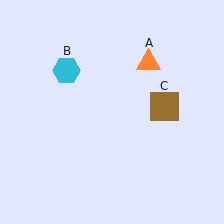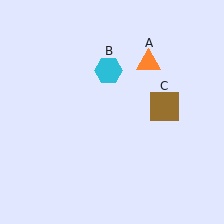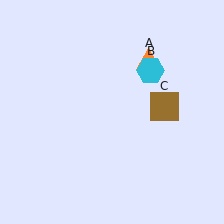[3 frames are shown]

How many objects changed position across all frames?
1 object changed position: cyan hexagon (object B).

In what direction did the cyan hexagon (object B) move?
The cyan hexagon (object B) moved right.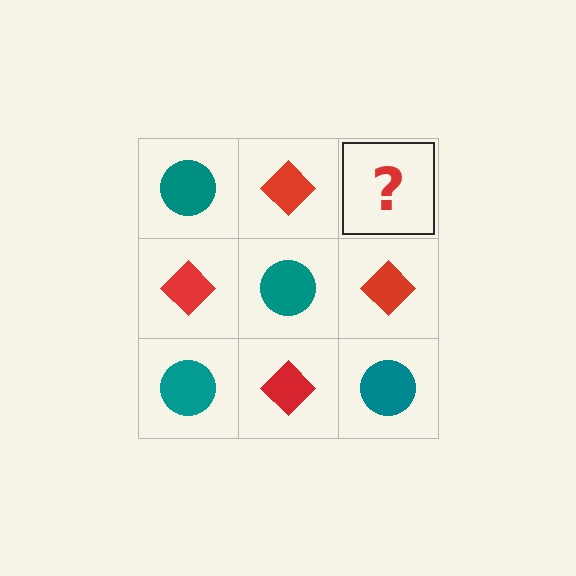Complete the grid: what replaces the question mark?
The question mark should be replaced with a teal circle.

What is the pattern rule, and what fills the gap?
The rule is that it alternates teal circle and red diamond in a checkerboard pattern. The gap should be filled with a teal circle.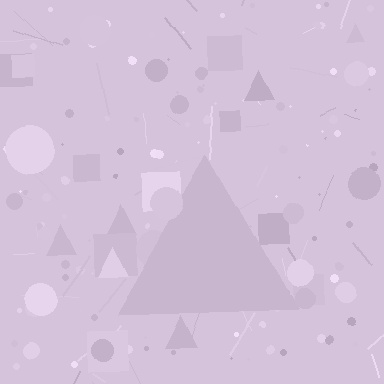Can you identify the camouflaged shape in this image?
The camouflaged shape is a triangle.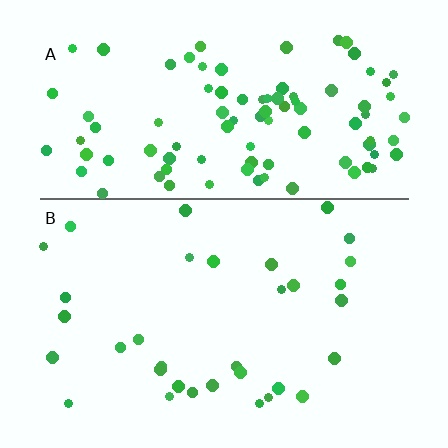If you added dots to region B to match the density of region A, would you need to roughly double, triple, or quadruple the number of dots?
Approximately triple.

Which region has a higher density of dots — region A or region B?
A (the top).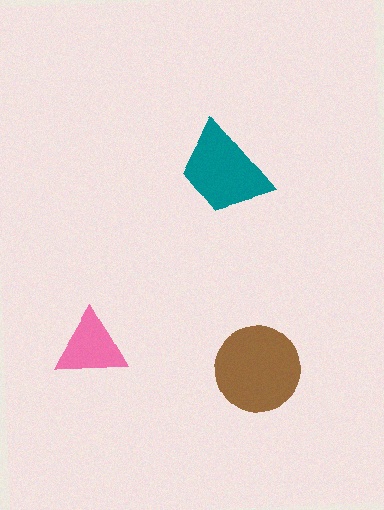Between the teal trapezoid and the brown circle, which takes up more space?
The brown circle.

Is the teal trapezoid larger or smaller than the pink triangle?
Larger.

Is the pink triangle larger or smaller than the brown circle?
Smaller.